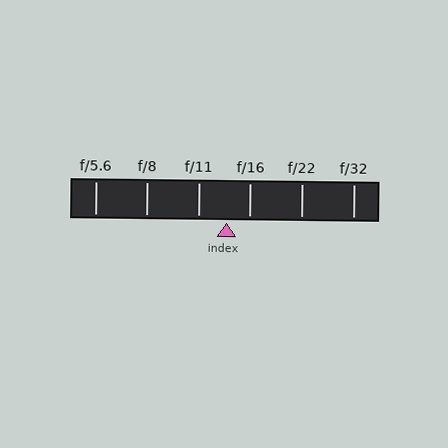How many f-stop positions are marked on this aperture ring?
There are 6 f-stop positions marked.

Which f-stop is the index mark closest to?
The index mark is closest to f/16.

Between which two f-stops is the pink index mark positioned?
The index mark is between f/11 and f/16.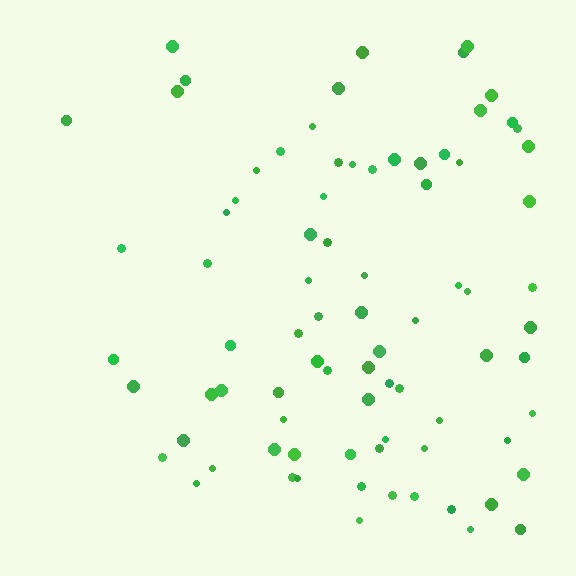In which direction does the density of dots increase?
From left to right, with the right side densest.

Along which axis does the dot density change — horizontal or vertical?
Horizontal.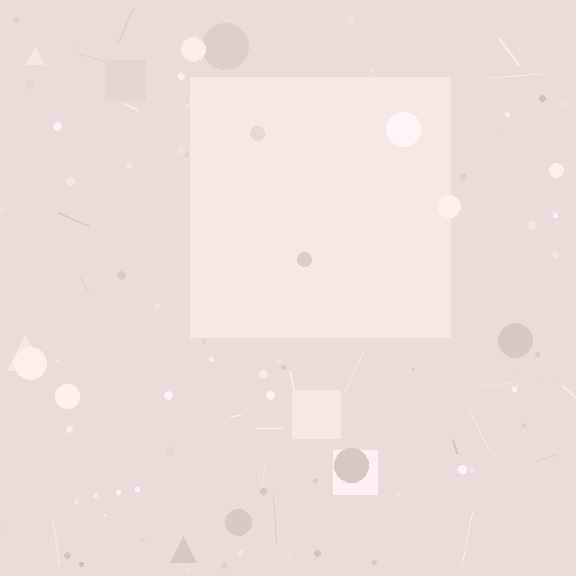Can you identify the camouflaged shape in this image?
The camouflaged shape is a square.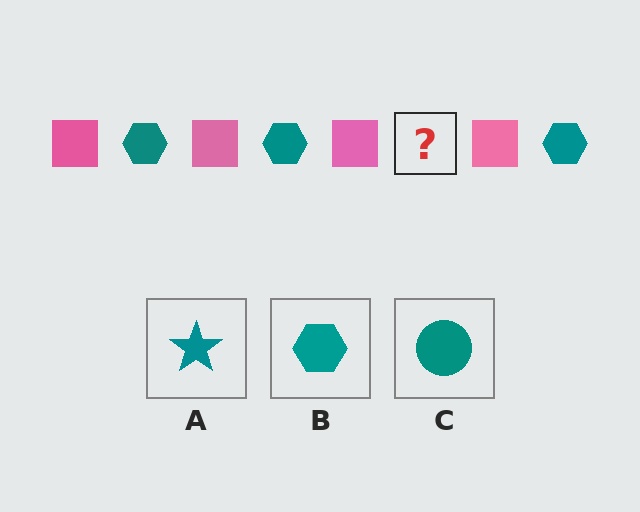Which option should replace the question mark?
Option B.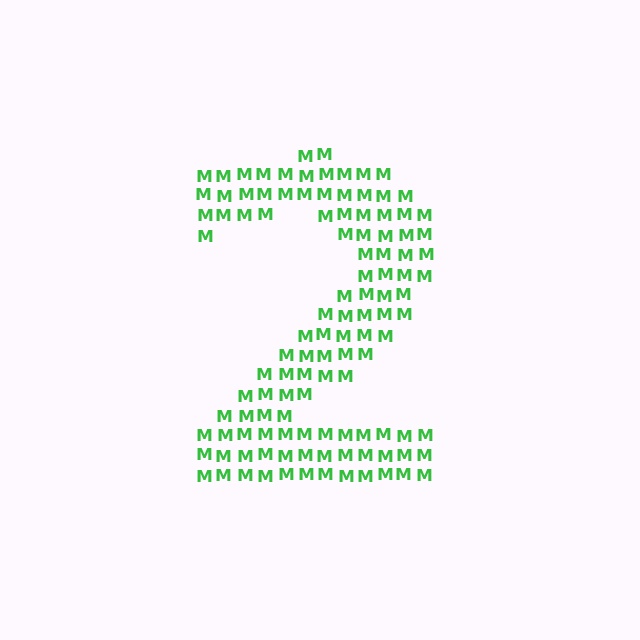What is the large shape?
The large shape is the digit 2.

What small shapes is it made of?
It is made of small letter M's.